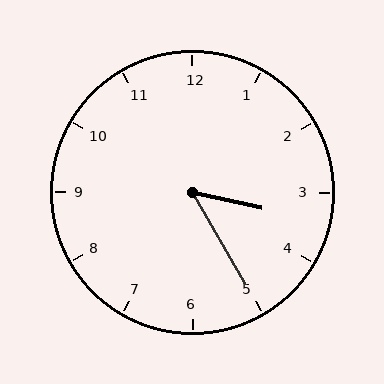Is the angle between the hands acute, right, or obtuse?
It is acute.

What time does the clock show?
3:25.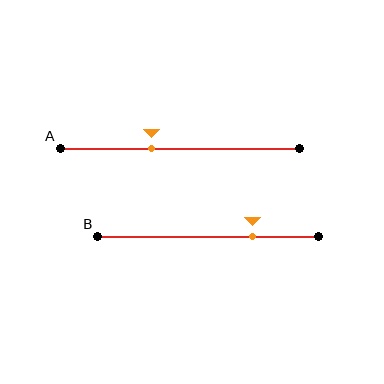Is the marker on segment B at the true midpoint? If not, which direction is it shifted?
No, the marker on segment B is shifted to the right by about 20% of the segment length.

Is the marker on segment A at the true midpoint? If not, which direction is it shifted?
No, the marker on segment A is shifted to the left by about 12% of the segment length.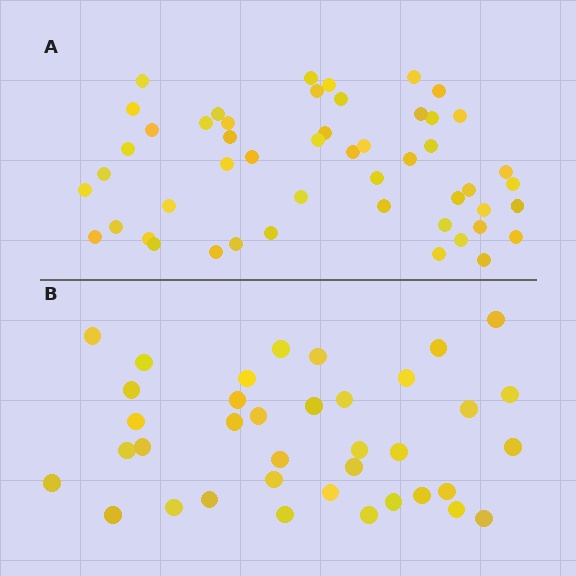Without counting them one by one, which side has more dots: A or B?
Region A (the top region) has more dots.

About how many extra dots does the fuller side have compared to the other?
Region A has approximately 15 more dots than region B.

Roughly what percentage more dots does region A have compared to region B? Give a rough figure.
About 35% more.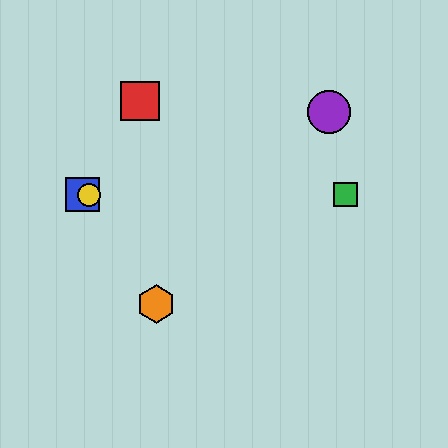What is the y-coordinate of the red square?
The red square is at y≈101.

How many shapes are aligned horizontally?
3 shapes (the blue square, the green square, the yellow circle) are aligned horizontally.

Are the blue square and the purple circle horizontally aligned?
No, the blue square is at y≈195 and the purple circle is at y≈112.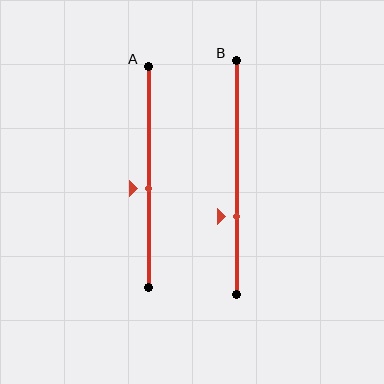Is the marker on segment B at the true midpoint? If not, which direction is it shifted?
No, the marker on segment B is shifted downward by about 17% of the segment length.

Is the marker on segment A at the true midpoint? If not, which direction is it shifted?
No, the marker on segment A is shifted downward by about 5% of the segment length.